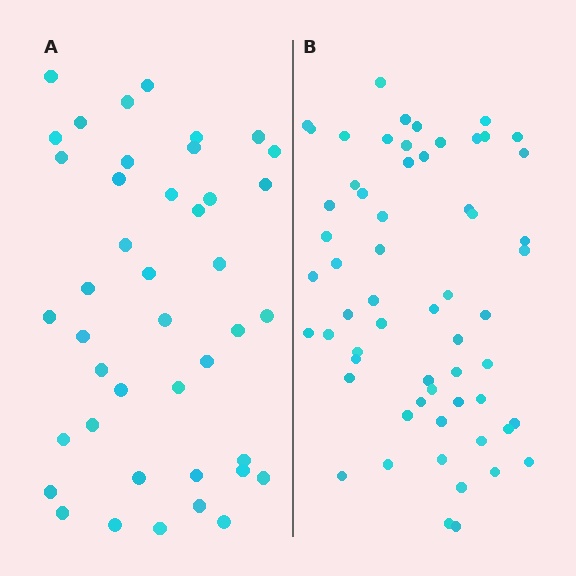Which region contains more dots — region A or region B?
Region B (the right region) has more dots.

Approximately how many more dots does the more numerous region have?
Region B has approximately 20 more dots than region A.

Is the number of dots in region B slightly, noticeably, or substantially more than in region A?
Region B has noticeably more, but not dramatically so. The ratio is roughly 1.4 to 1.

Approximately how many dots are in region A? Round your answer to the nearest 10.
About 40 dots. (The exact count is 42, which rounds to 40.)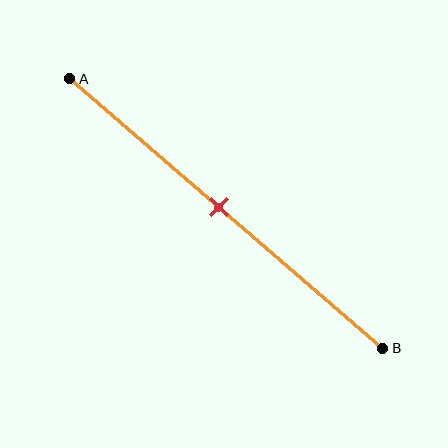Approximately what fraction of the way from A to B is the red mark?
The red mark is approximately 50% of the way from A to B.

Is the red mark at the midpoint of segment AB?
Yes, the mark is approximately at the midpoint.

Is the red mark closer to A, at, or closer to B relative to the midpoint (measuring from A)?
The red mark is approximately at the midpoint of segment AB.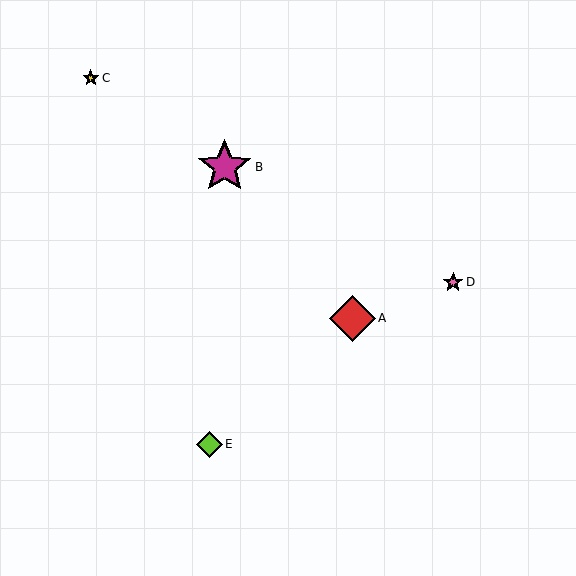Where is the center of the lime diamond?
The center of the lime diamond is at (209, 444).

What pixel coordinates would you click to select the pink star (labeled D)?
Click at (453, 282) to select the pink star D.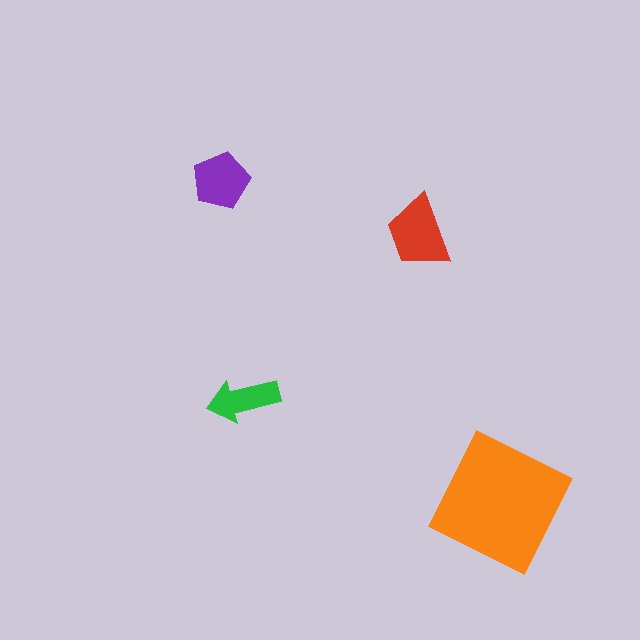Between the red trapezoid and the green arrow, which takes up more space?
The red trapezoid.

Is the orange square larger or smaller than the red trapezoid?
Larger.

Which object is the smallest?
The green arrow.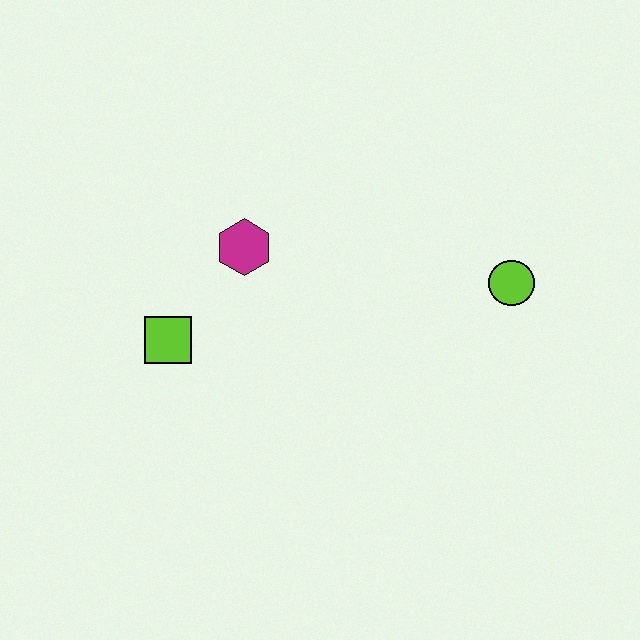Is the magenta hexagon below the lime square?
No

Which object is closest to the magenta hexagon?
The lime square is closest to the magenta hexagon.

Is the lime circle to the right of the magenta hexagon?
Yes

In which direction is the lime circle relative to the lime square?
The lime circle is to the right of the lime square.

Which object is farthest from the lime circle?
The lime square is farthest from the lime circle.